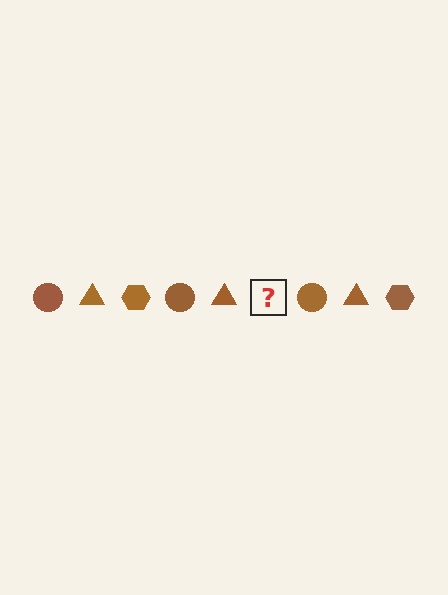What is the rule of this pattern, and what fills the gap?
The rule is that the pattern cycles through circle, triangle, hexagon shapes in brown. The gap should be filled with a brown hexagon.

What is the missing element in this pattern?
The missing element is a brown hexagon.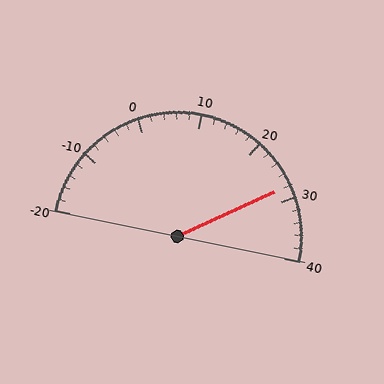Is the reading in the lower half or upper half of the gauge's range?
The reading is in the upper half of the range (-20 to 40).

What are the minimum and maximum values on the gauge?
The gauge ranges from -20 to 40.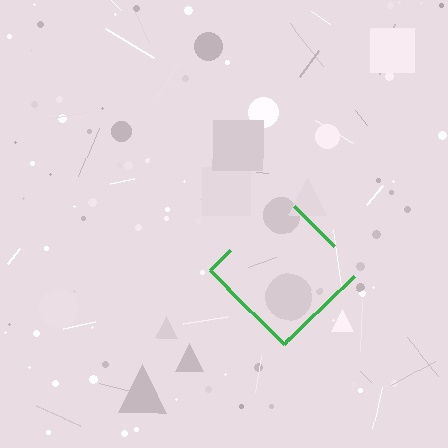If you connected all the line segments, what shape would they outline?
They would outline a diamond.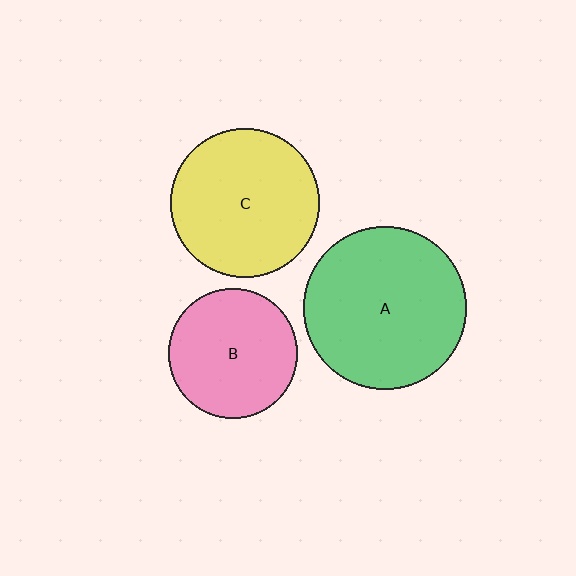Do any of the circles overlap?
No, none of the circles overlap.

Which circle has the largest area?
Circle A (green).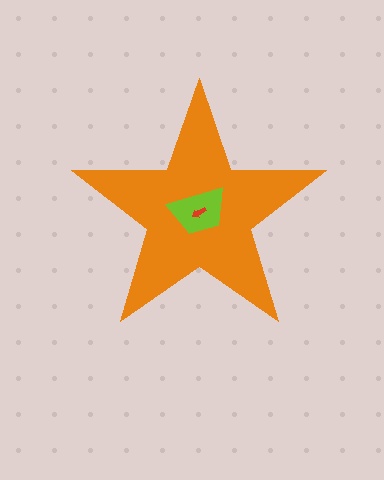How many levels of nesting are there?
3.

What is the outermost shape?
The orange star.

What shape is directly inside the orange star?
The lime trapezoid.